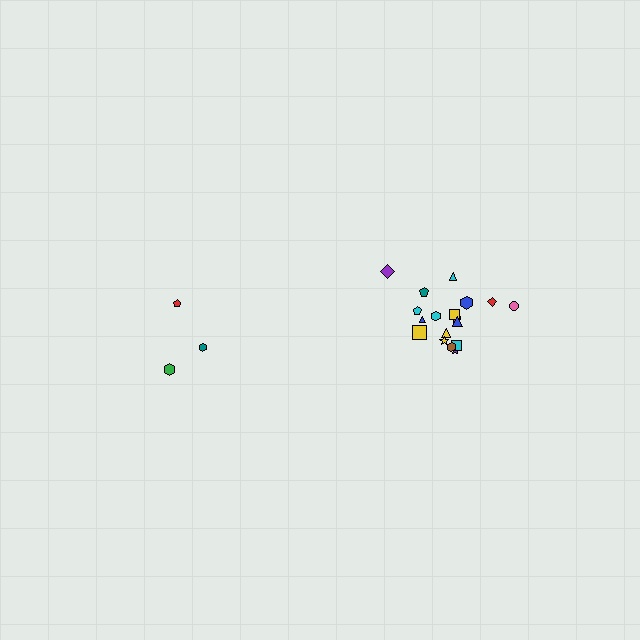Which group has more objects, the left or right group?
The right group.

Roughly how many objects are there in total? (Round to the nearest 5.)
Roughly 20 objects in total.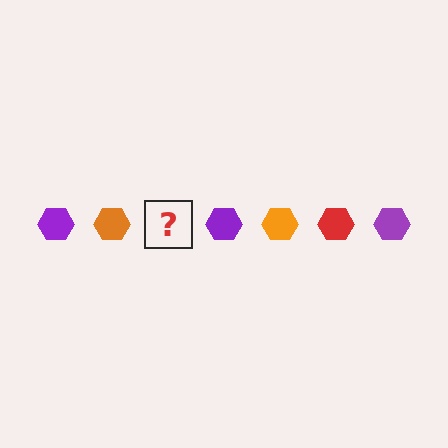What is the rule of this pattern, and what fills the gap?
The rule is that the pattern cycles through purple, orange, red hexagons. The gap should be filled with a red hexagon.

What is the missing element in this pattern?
The missing element is a red hexagon.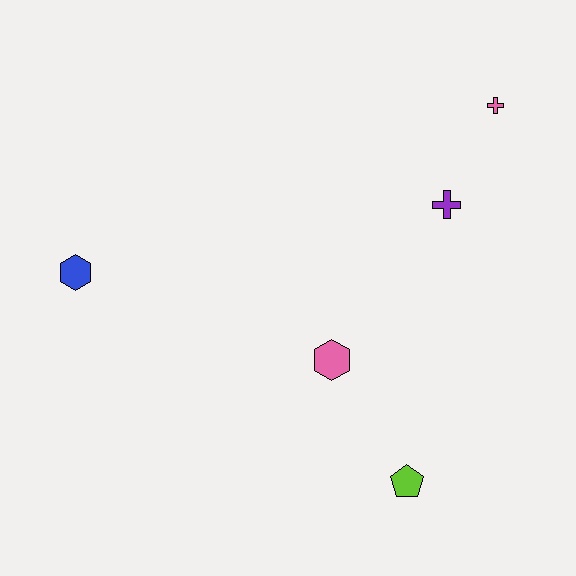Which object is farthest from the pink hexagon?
The pink cross is farthest from the pink hexagon.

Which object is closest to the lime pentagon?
The pink hexagon is closest to the lime pentagon.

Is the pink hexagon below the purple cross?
Yes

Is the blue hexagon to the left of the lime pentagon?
Yes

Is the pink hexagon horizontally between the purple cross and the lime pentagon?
No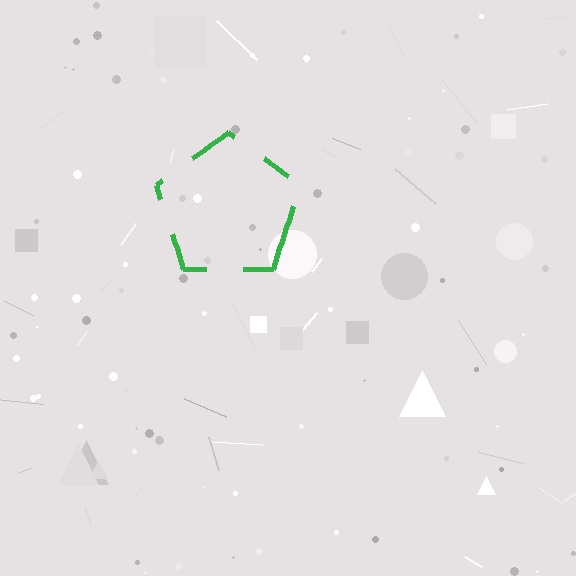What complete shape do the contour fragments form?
The contour fragments form a pentagon.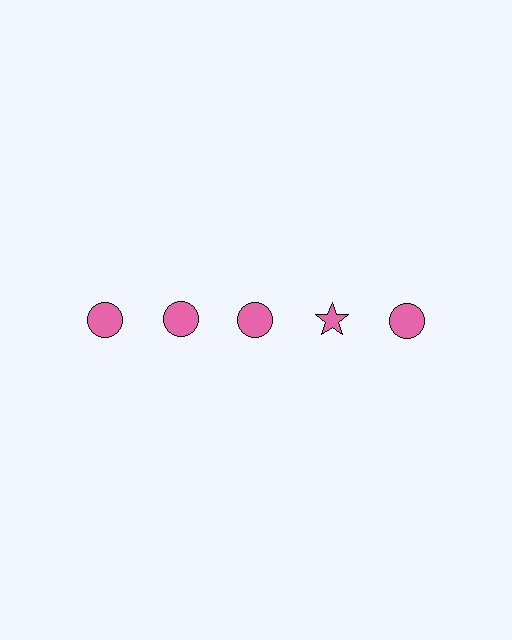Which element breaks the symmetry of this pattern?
The pink star in the top row, second from right column breaks the symmetry. All other shapes are pink circles.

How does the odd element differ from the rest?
It has a different shape: star instead of circle.